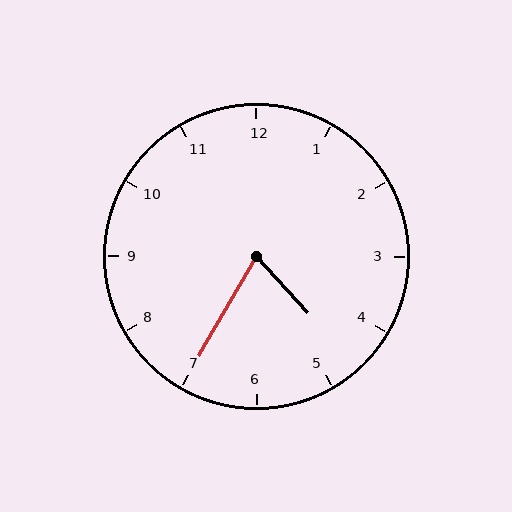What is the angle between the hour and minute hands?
Approximately 72 degrees.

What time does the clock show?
4:35.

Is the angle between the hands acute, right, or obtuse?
It is acute.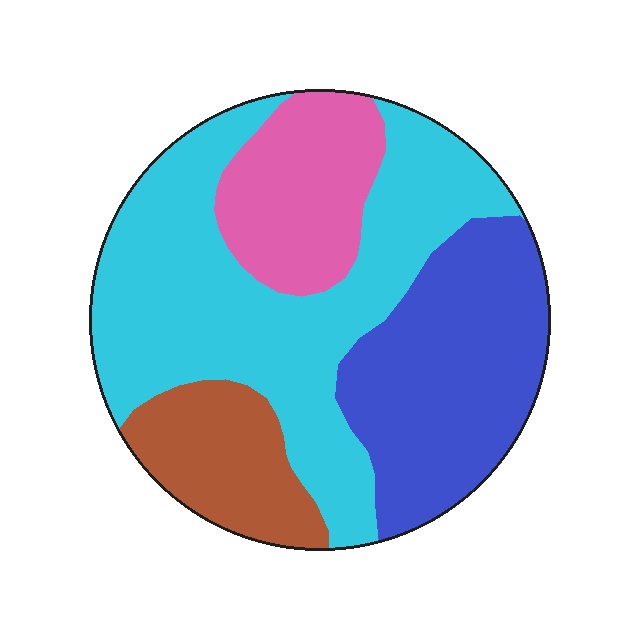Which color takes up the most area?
Cyan, at roughly 45%.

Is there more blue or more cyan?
Cyan.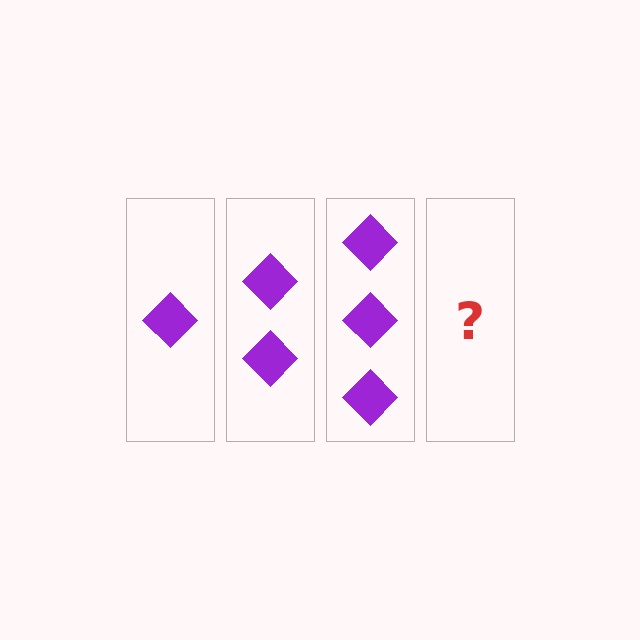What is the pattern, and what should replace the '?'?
The pattern is that each step adds one more diamond. The '?' should be 4 diamonds.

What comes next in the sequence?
The next element should be 4 diamonds.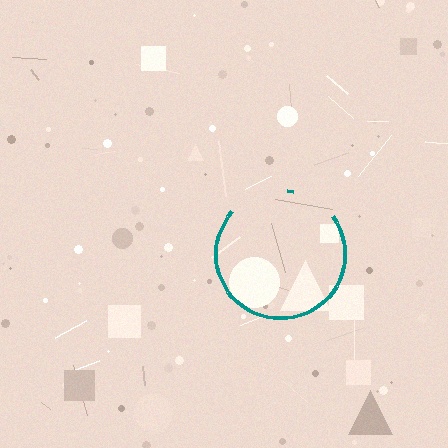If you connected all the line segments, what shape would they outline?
They would outline a circle.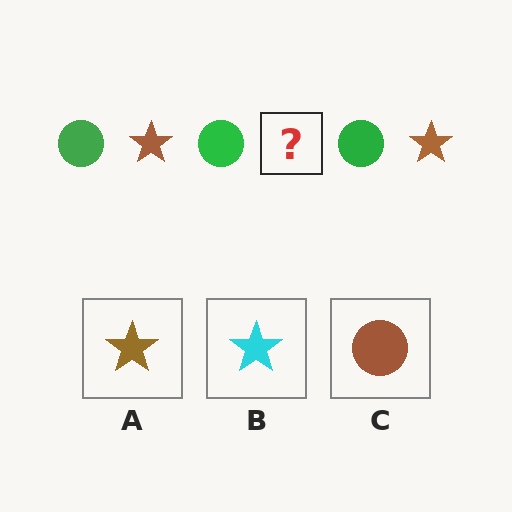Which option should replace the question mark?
Option A.